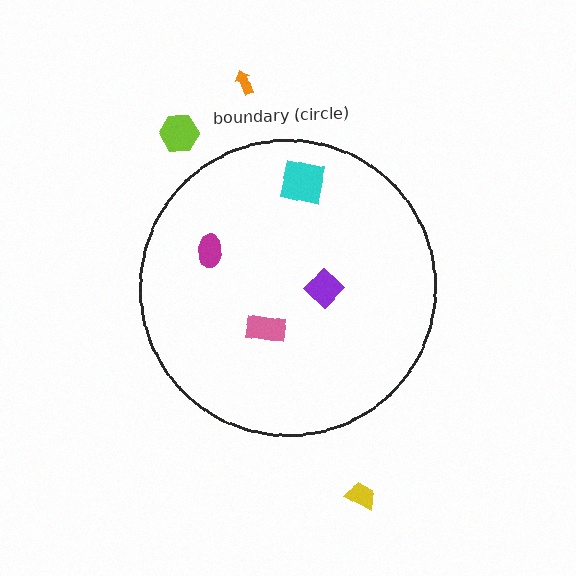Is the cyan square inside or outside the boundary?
Inside.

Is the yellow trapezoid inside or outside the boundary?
Outside.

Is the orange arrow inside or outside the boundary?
Outside.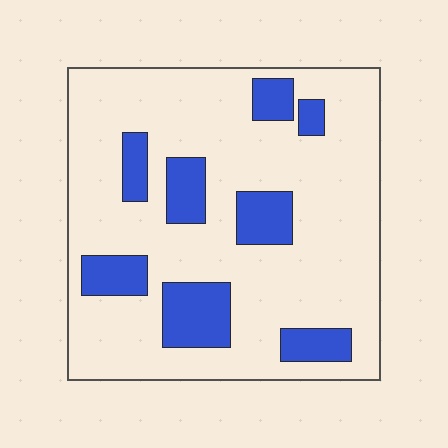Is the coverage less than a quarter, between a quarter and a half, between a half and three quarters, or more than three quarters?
Less than a quarter.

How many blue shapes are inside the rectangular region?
8.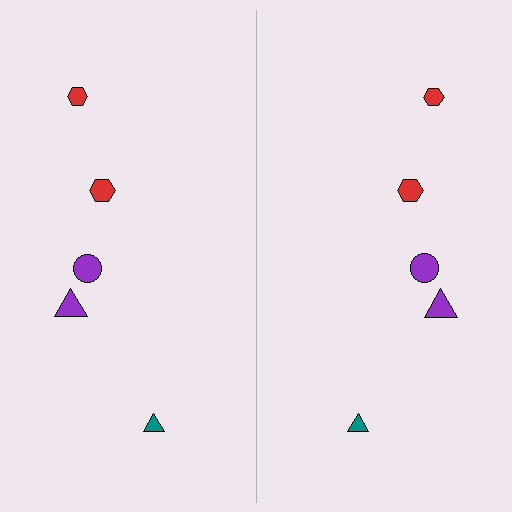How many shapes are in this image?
There are 10 shapes in this image.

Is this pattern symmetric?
Yes, this pattern has bilateral (reflection) symmetry.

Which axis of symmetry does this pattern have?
The pattern has a vertical axis of symmetry running through the center of the image.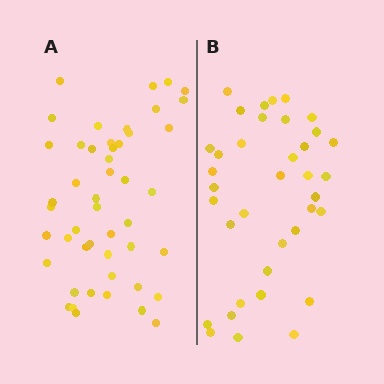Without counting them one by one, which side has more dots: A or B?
Region A (the left region) has more dots.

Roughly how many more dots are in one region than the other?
Region A has roughly 12 or so more dots than region B.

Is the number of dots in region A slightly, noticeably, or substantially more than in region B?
Region A has noticeably more, but not dramatically so. The ratio is roughly 1.3 to 1.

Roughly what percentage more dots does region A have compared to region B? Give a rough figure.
About 30% more.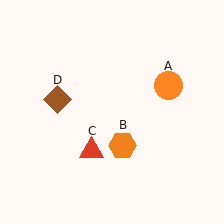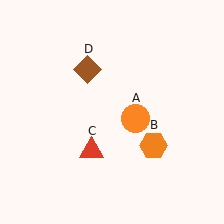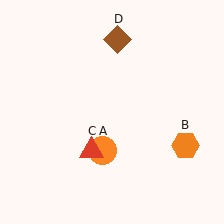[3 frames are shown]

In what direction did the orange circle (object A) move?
The orange circle (object A) moved down and to the left.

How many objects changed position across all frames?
3 objects changed position: orange circle (object A), orange hexagon (object B), brown diamond (object D).